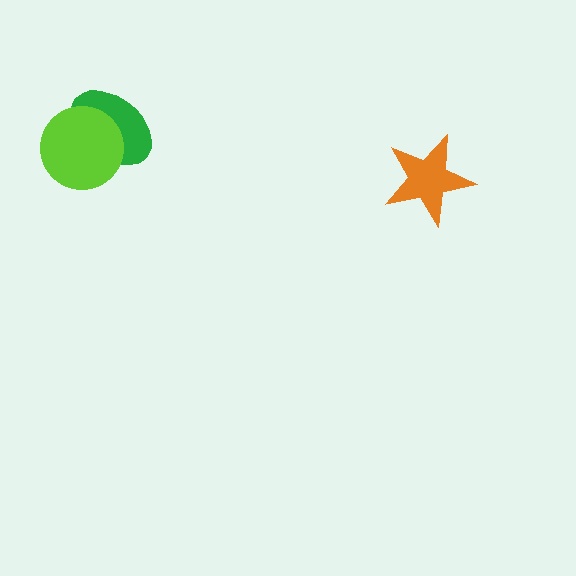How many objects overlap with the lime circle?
1 object overlaps with the lime circle.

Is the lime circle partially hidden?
No, no other shape covers it.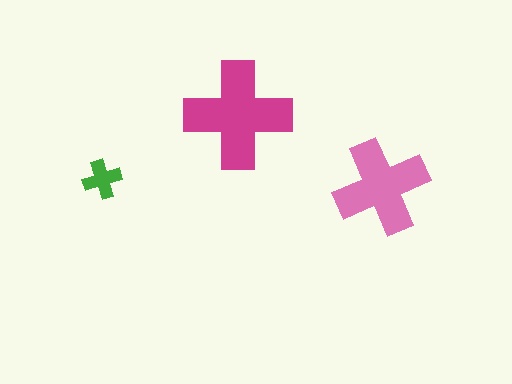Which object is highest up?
The magenta cross is topmost.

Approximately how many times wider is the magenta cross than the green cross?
About 3 times wider.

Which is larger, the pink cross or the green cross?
The pink one.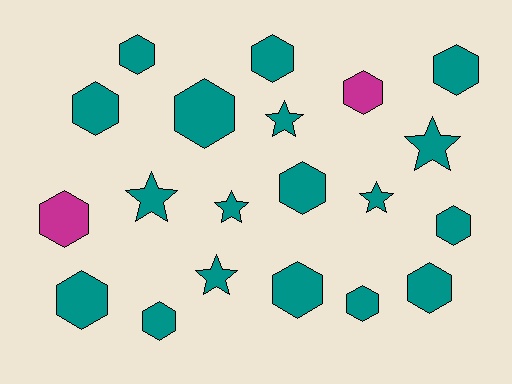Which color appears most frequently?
Teal, with 18 objects.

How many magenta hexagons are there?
There are 2 magenta hexagons.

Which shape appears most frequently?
Hexagon, with 14 objects.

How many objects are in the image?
There are 20 objects.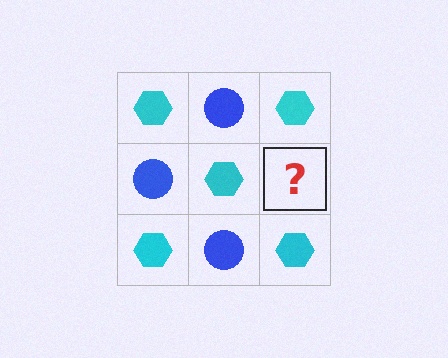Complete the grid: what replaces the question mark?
The question mark should be replaced with a blue circle.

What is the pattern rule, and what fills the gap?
The rule is that it alternates cyan hexagon and blue circle in a checkerboard pattern. The gap should be filled with a blue circle.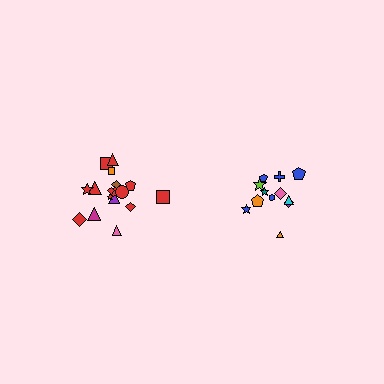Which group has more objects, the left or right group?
The left group.